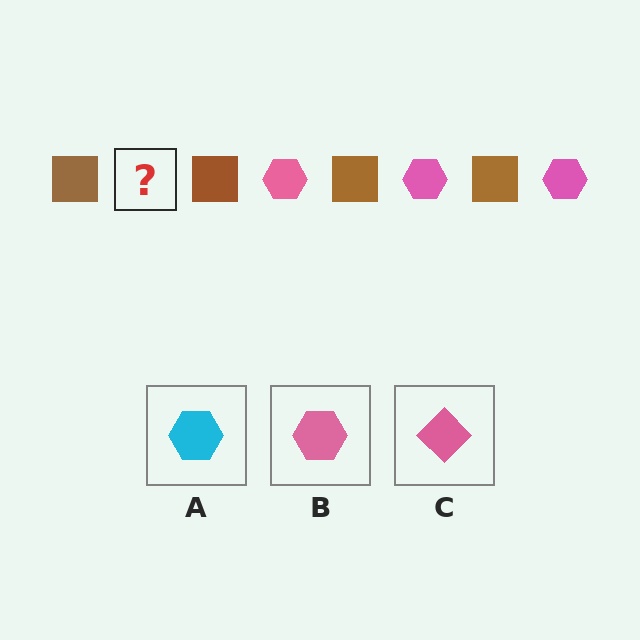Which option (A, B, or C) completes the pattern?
B.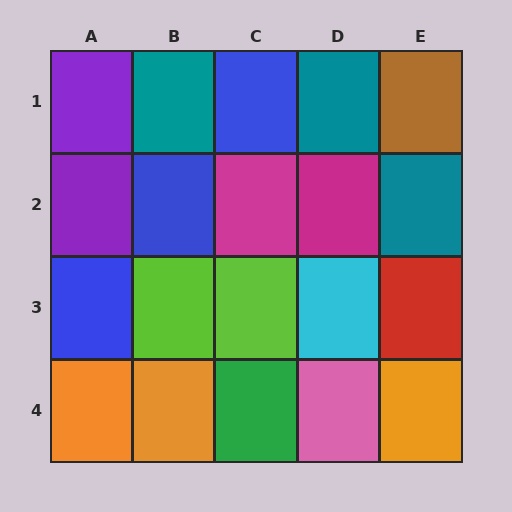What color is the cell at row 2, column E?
Teal.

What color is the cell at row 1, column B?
Teal.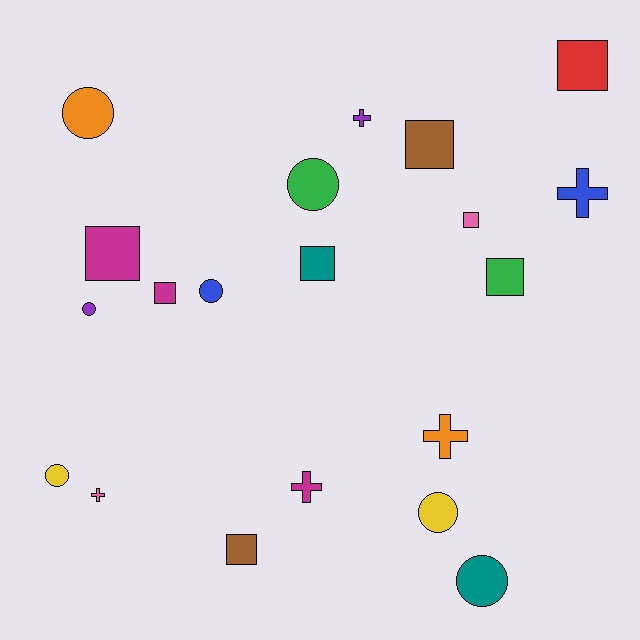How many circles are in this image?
There are 7 circles.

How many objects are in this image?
There are 20 objects.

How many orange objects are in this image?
There are 2 orange objects.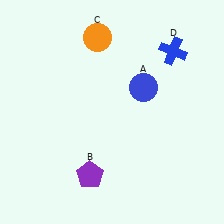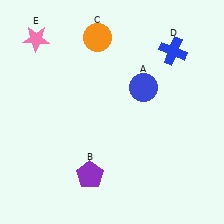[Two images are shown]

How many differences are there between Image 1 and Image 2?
There is 1 difference between the two images.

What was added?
A pink star (E) was added in Image 2.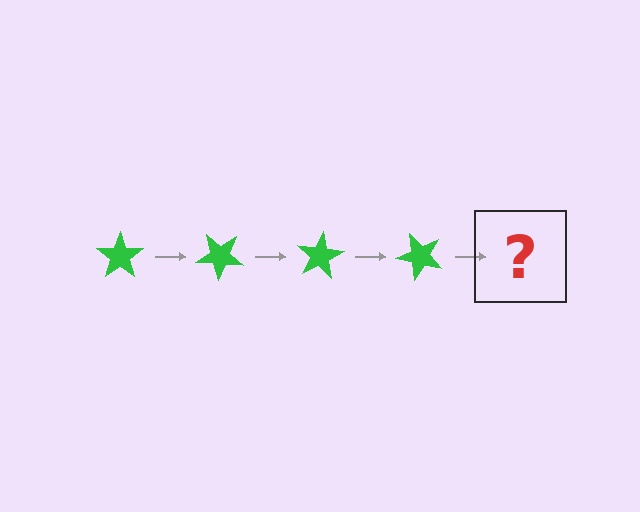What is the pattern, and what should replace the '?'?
The pattern is that the star rotates 40 degrees each step. The '?' should be a green star rotated 160 degrees.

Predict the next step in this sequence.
The next step is a green star rotated 160 degrees.